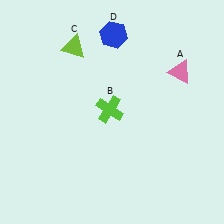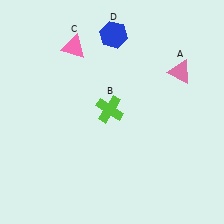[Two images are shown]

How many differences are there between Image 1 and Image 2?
There is 1 difference between the two images.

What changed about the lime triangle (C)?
In Image 1, C is lime. In Image 2, it changed to pink.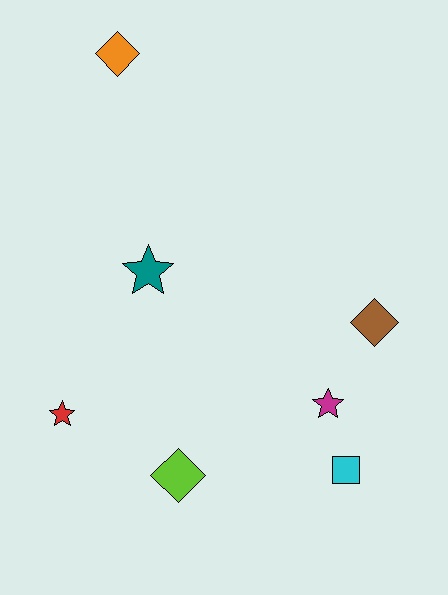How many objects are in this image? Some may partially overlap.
There are 7 objects.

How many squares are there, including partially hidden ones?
There is 1 square.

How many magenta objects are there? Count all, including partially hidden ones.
There is 1 magenta object.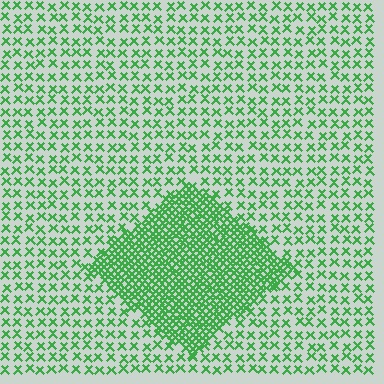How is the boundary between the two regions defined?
The boundary is defined by a change in element density (approximately 3.0x ratio). All elements are the same color, size, and shape.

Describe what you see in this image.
The image contains small green elements arranged at two different densities. A diamond-shaped region is visible where the elements are more densely packed than the surrounding area.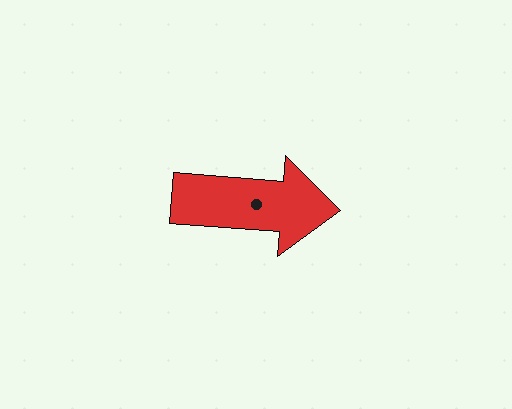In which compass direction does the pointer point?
East.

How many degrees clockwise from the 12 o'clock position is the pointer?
Approximately 94 degrees.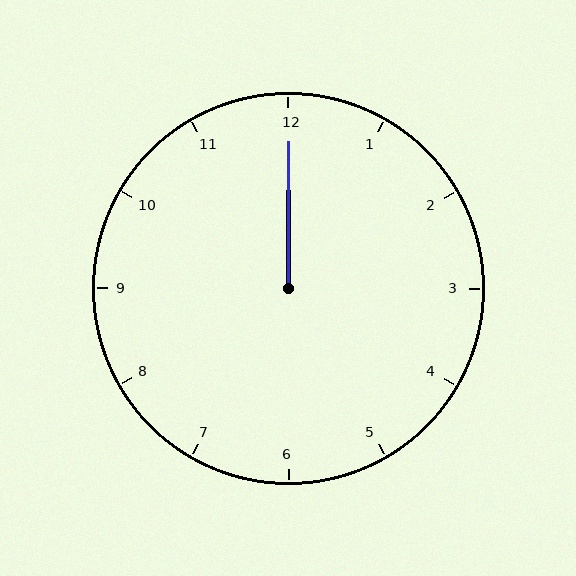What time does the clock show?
12:00.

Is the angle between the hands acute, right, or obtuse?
It is acute.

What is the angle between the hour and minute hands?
Approximately 0 degrees.